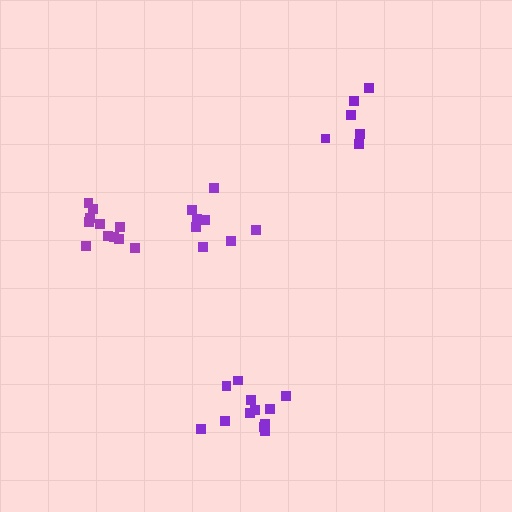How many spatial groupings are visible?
There are 4 spatial groupings.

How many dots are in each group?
Group 1: 6 dots, Group 2: 8 dots, Group 3: 11 dots, Group 4: 12 dots (37 total).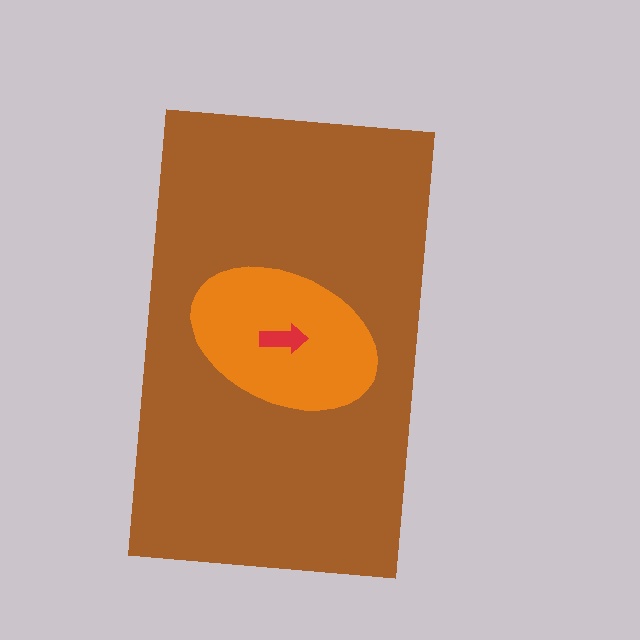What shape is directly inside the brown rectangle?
The orange ellipse.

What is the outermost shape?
The brown rectangle.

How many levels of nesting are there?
3.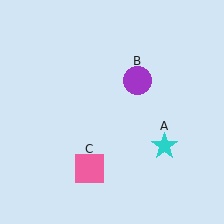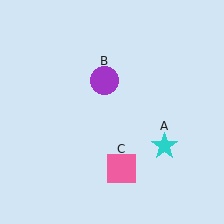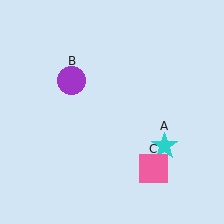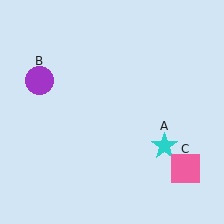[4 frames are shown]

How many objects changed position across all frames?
2 objects changed position: purple circle (object B), pink square (object C).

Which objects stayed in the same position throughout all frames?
Cyan star (object A) remained stationary.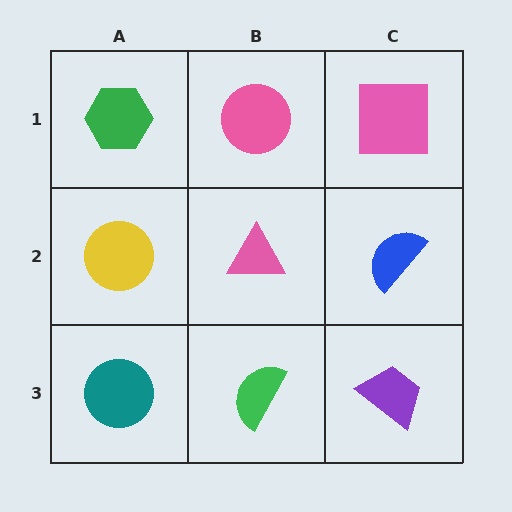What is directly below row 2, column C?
A purple trapezoid.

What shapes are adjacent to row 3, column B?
A pink triangle (row 2, column B), a teal circle (row 3, column A), a purple trapezoid (row 3, column C).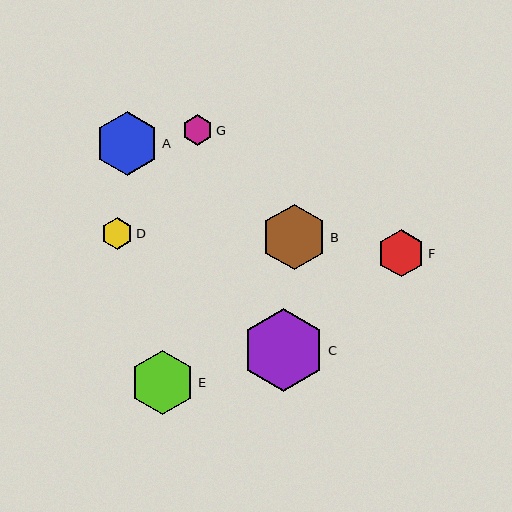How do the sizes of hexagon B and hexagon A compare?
Hexagon B and hexagon A are approximately the same size.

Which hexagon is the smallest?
Hexagon G is the smallest with a size of approximately 31 pixels.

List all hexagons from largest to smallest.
From largest to smallest: C, B, E, A, F, D, G.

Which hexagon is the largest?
Hexagon C is the largest with a size of approximately 84 pixels.